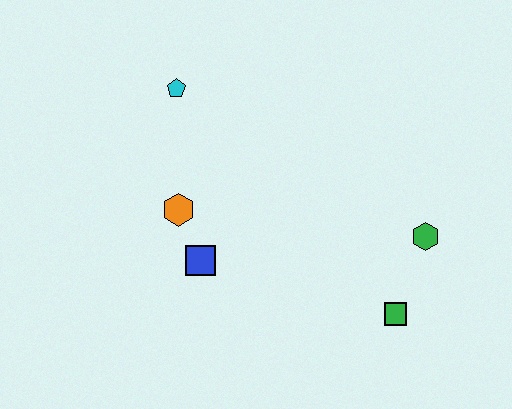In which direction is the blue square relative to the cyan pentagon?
The blue square is below the cyan pentagon.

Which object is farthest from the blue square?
The green hexagon is farthest from the blue square.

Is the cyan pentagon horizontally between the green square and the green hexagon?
No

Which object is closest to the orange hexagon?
The blue square is closest to the orange hexagon.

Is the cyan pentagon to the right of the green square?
No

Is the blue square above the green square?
Yes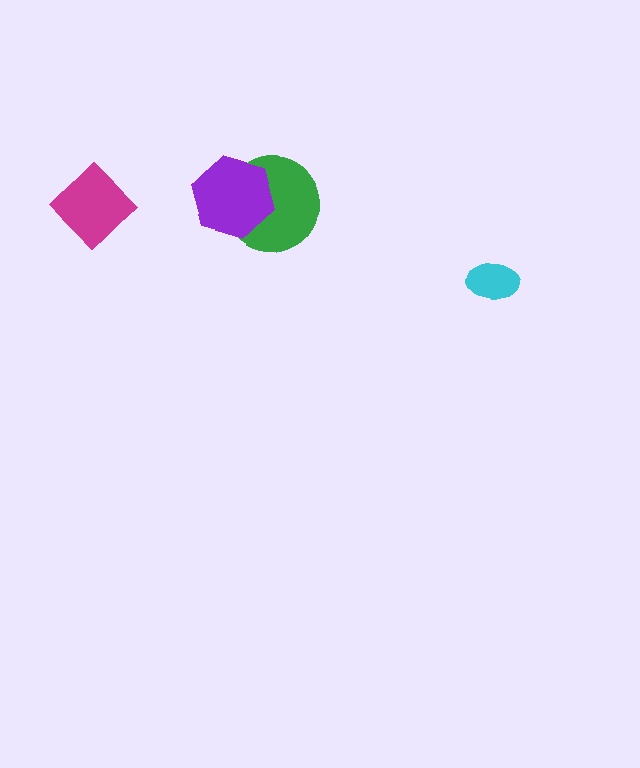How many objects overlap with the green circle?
1 object overlaps with the green circle.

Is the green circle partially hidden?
Yes, it is partially covered by another shape.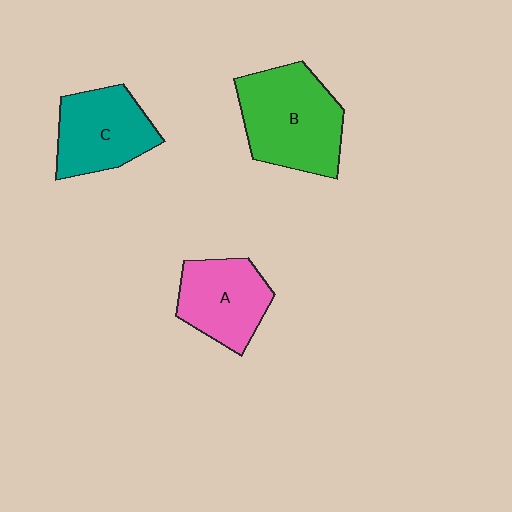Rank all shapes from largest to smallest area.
From largest to smallest: B (green), C (teal), A (pink).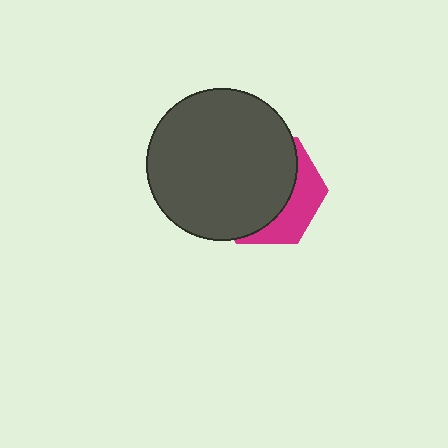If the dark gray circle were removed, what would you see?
You would see the complete magenta hexagon.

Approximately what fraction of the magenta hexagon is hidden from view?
Roughly 69% of the magenta hexagon is hidden behind the dark gray circle.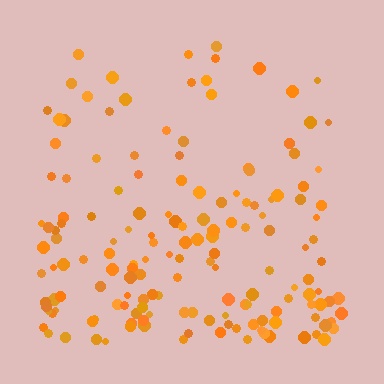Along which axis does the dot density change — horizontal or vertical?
Vertical.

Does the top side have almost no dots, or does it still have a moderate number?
Still a moderate number, just noticeably fewer than the bottom.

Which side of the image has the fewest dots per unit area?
The top.